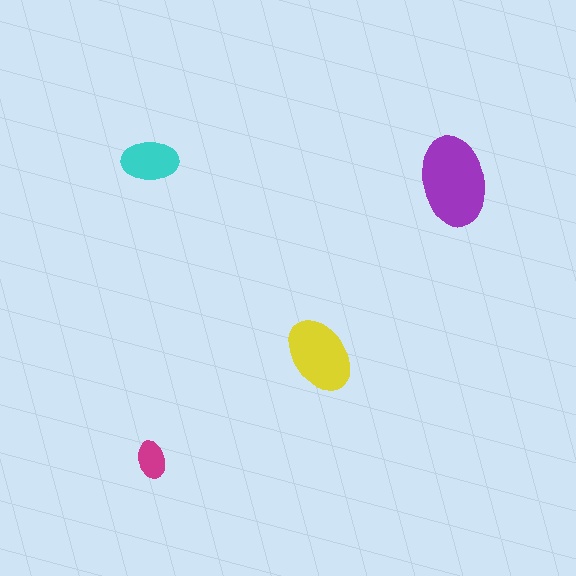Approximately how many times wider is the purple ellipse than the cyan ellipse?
About 1.5 times wider.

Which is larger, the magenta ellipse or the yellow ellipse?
The yellow one.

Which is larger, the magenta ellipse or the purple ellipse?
The purple one.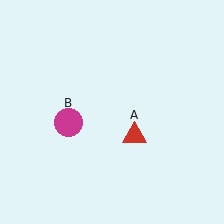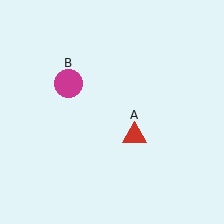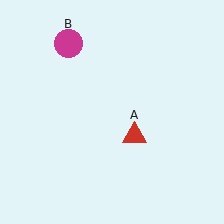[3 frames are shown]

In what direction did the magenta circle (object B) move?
The magenta circle (object B) moved up.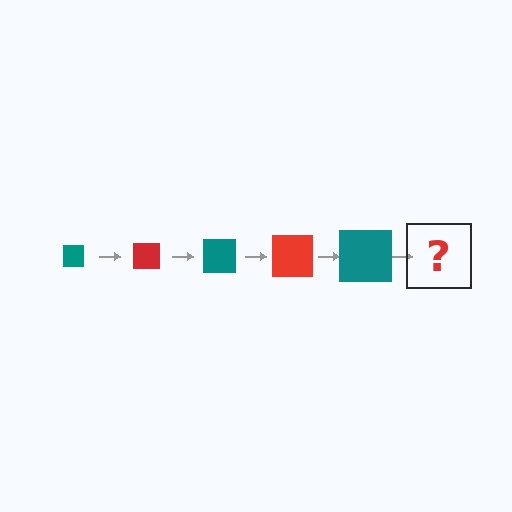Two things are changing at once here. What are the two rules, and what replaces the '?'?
The two rules are that the square grows larger each step and the color cycles through teal and red. The '?' should be a red square, larger than the previous one.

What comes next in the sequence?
The next element should be a red square, larger than the previous one.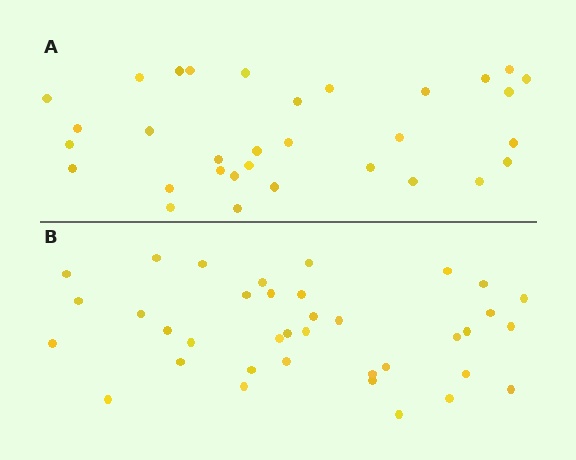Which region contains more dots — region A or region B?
Region B (the bottom region) has more dots.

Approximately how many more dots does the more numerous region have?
Region B has about 5 more dots than region A.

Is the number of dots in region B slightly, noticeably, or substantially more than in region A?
Region B has only slightly more — the two regions are fairly close. The ratio is roughly 1.2 to 1.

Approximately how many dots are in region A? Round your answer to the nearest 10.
About 30 dots. (The exact count is 32, which rounds to 30.)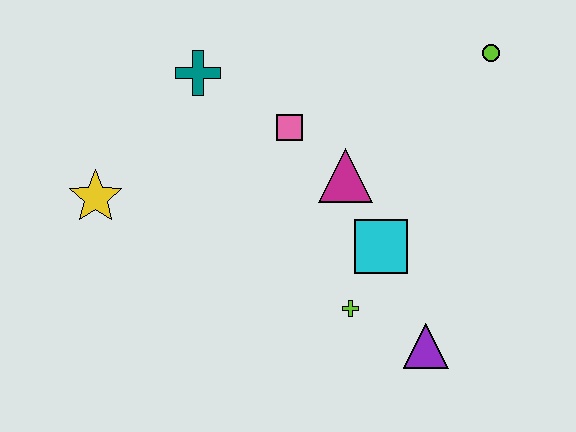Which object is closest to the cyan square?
The lime cross is closest to the cyan square.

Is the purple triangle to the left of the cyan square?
No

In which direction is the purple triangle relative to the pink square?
The purple triangle is below the pink square.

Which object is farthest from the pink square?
The purple triangle is farthest from the pink square.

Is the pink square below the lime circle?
Yes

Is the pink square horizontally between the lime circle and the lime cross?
No